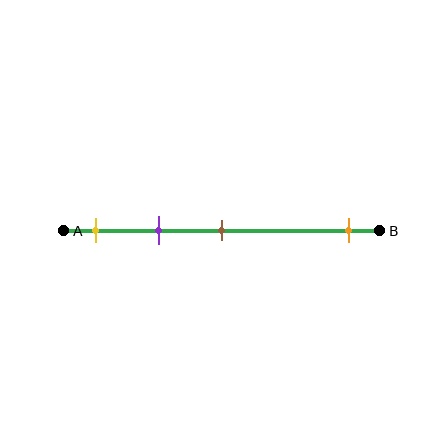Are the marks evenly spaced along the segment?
No, the marks are not evenly spaced.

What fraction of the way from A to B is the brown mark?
The brown mark is approximately 50% (0.5) of the way from A to B.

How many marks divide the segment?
There are 4 marks dividing the segment.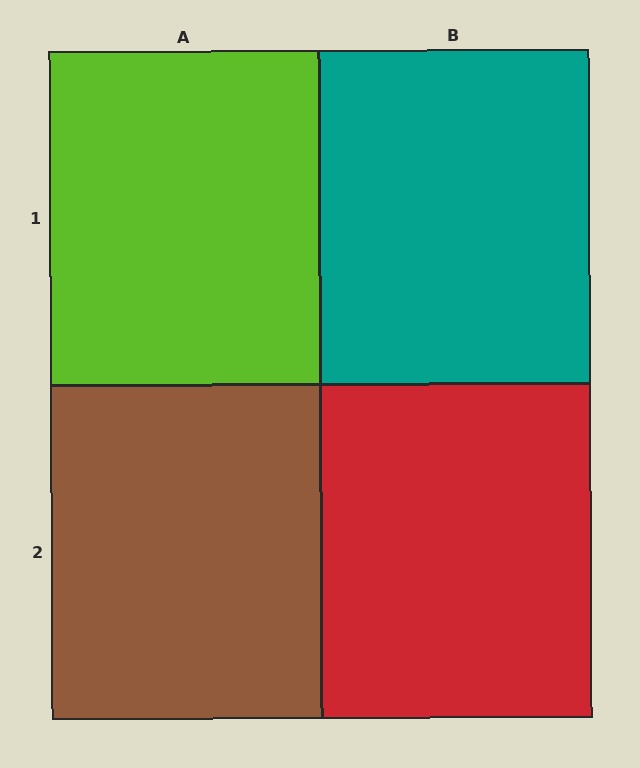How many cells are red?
1 cell is red.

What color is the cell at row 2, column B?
Red.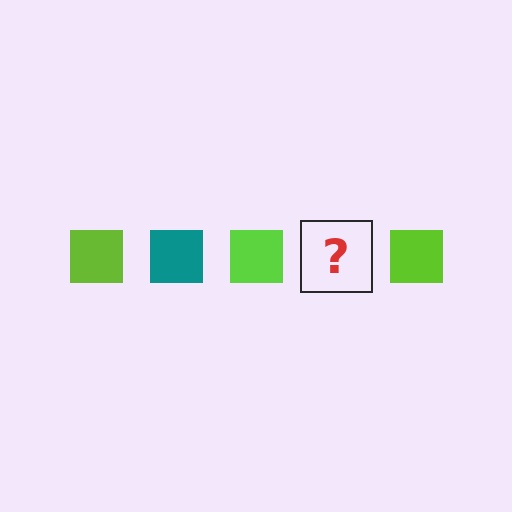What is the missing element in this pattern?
The missing element is a teal square.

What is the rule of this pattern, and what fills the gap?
The rule is that the pattern cycles through lime, teal squares. The gap should be filled with a teal square.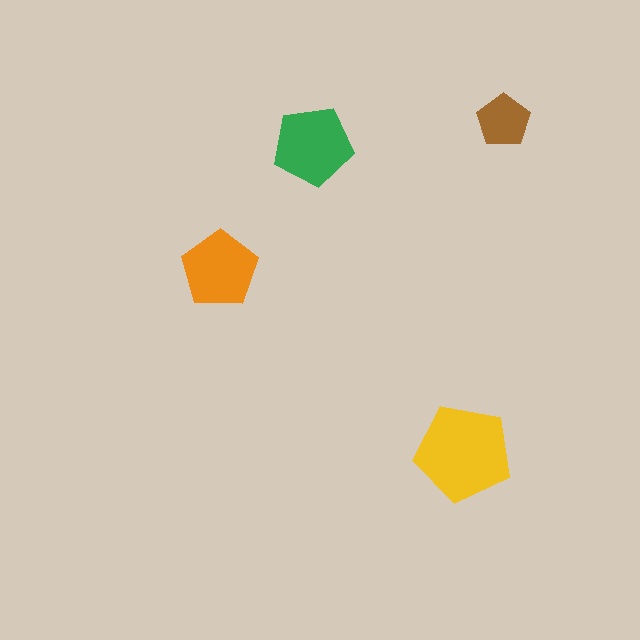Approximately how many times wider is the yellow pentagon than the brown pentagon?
About 2 times wider.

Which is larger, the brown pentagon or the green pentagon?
The green one.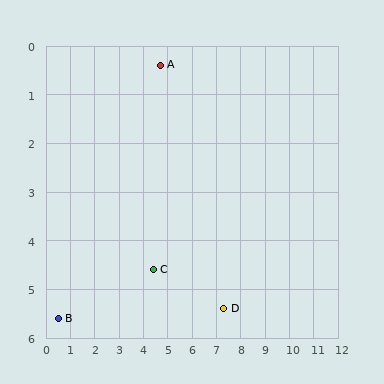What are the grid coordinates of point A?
Point A is at approximately (4.7, 0.4).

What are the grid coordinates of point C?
Point C is at approximately (4.4, 4.6).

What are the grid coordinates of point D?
Point D is at approximately (7.3, 5.4).